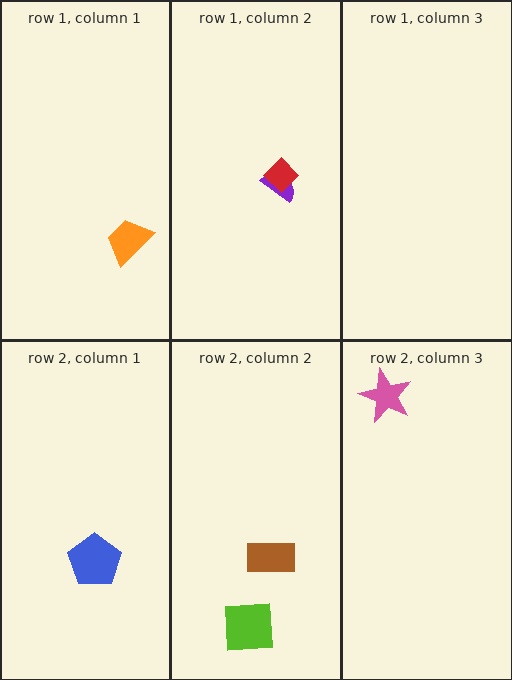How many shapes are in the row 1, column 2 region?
2.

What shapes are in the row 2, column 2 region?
The brown rectangle, the lime square.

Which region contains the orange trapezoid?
The row 1, column 1 region.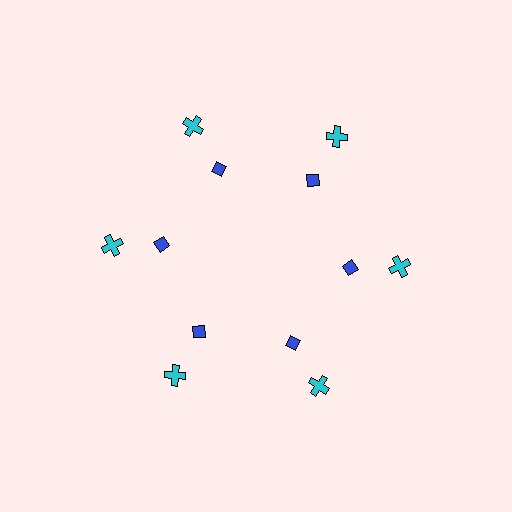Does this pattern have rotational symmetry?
Yes, this pattern has 6-fold rotational symmetry. It looks the same after rotating 60 degrees around the center.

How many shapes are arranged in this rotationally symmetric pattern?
There are 12 shapes, arranged in 6 groups of 2.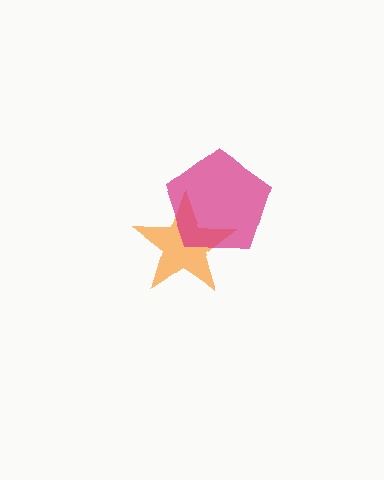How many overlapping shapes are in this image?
There are 2 overlapping shapes in the image.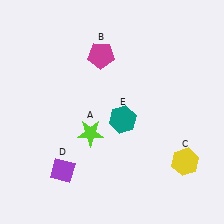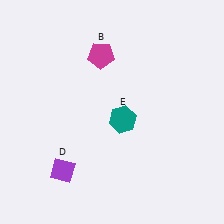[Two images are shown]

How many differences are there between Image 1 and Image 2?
There are 2 differences between the two images.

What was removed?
The yellow hexagon (C), the lime star (A) were removed in Image 2.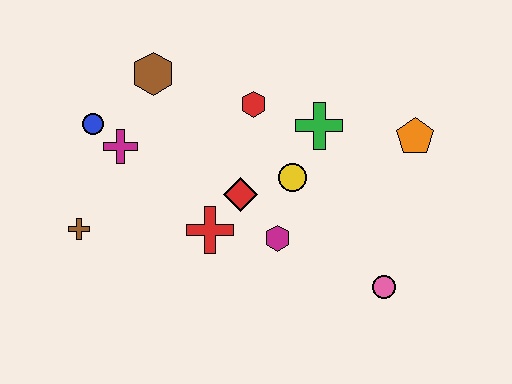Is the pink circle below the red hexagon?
Yes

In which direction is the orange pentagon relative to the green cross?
The orange pentagon is to the right of the green cross.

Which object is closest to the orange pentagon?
The green cross is closest to the orange pentagon.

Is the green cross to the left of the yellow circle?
No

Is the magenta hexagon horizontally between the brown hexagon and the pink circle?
Yes